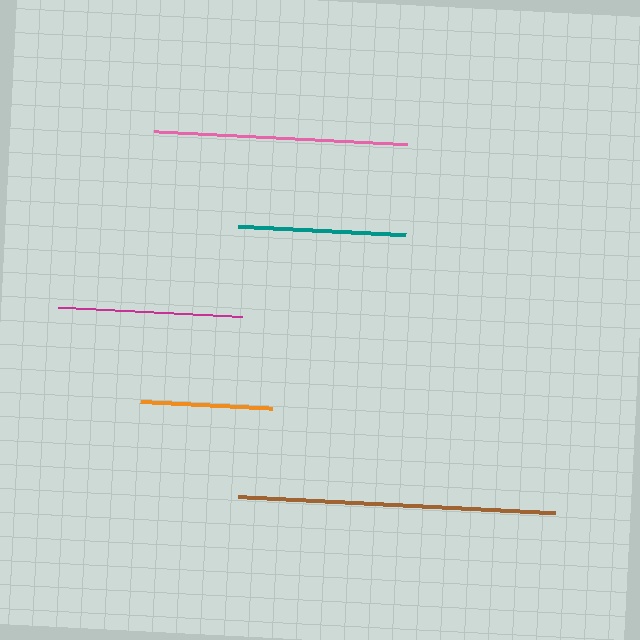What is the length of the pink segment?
The pink segment is approximately 253 pixels long.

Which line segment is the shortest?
The orange line is the shortest at approximately 132 pixels.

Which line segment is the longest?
The brown line is the longest at approximately 318 pixels.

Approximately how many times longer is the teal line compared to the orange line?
The teal line is approximately 1.3 times the length of the orange line.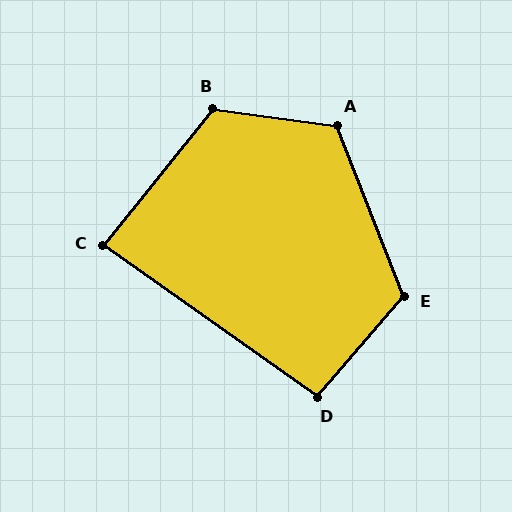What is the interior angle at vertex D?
Approximately 96 degrees (obtuse).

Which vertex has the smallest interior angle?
C, at approximately 87 degrees.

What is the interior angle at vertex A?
Approximately 119 degrees (obtuse).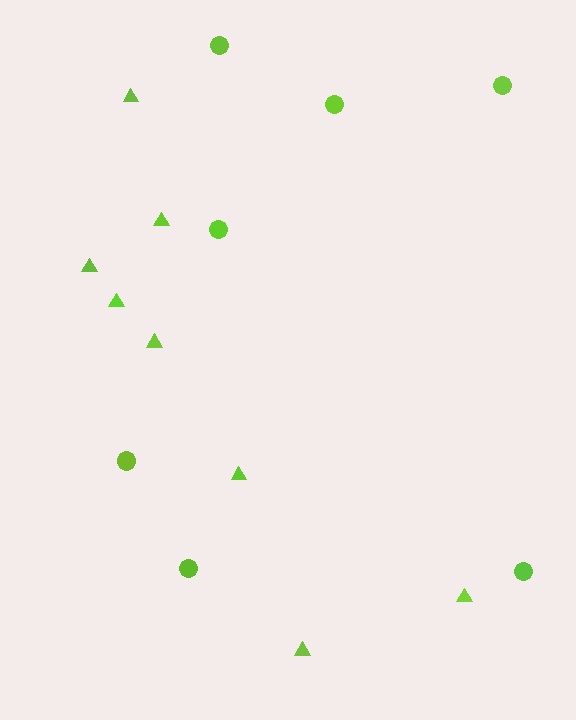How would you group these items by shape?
There are 2 groups: one group of circles (7) and one group of triangles (8).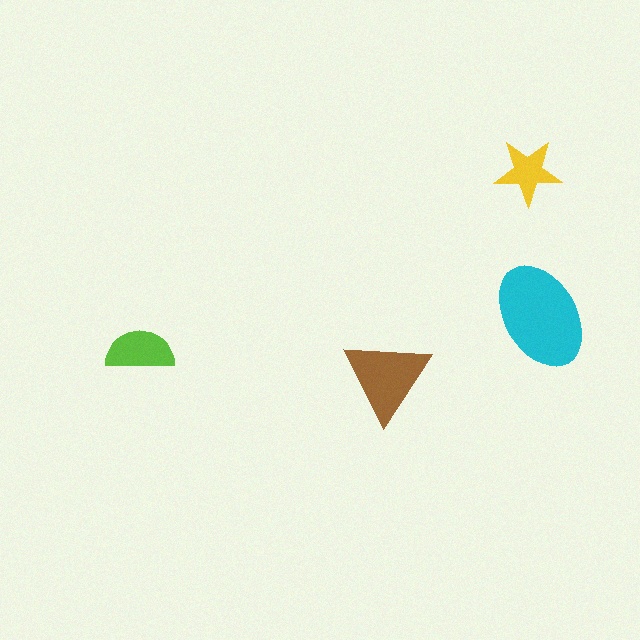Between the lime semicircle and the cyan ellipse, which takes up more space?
The cyan ellipse.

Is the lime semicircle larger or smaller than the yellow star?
Larger.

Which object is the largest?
The cyan ellipse.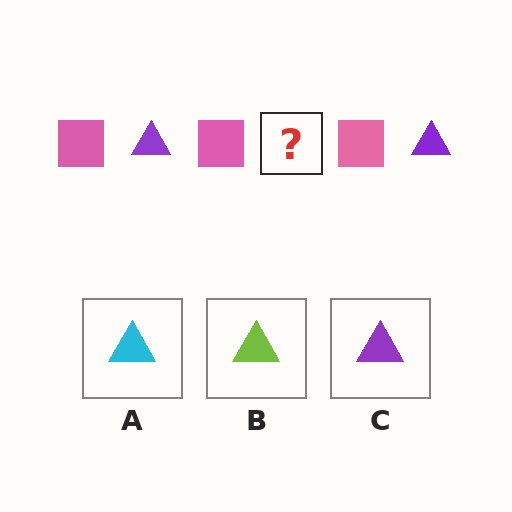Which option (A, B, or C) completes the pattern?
C.